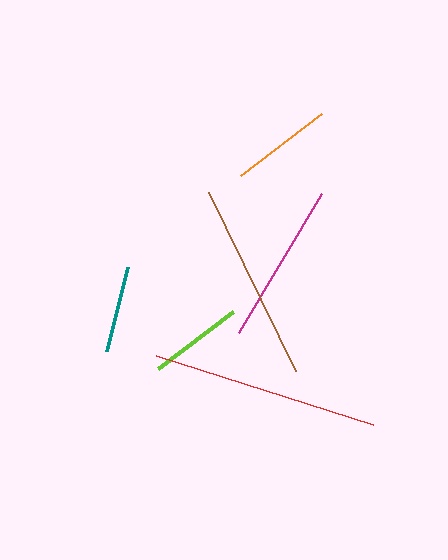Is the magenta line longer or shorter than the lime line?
The magenta line is longer than the lime line.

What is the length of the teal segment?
The teal segment is approximately 87 pixels long.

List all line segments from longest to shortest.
From longest to shortest: red, brown, magenta, orange, lime, teal.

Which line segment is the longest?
The red line is the longest at approximately 228 pixels.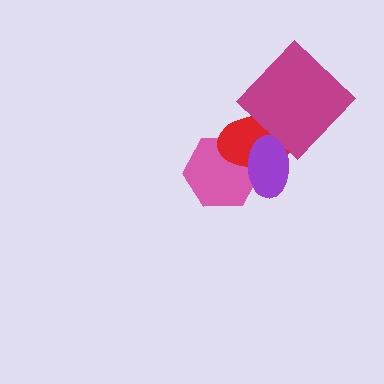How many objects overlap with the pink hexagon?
2 objects overlap with the pink hexagon.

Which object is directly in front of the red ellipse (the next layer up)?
The magenta diamond is directly in front of the red ellipse.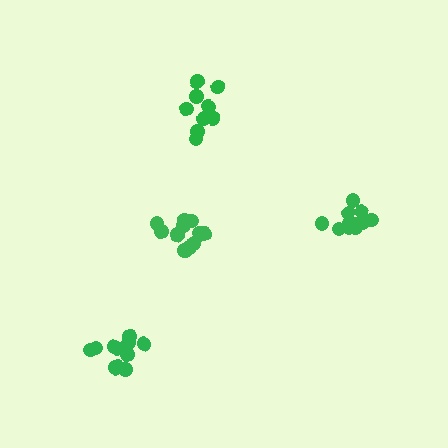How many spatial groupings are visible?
There are 4 spatial groupings.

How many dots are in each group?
Group 1: 11 dots, Group 2: 9 dots, Group 3: 13 dots, Group 4: 11 dots (44 total).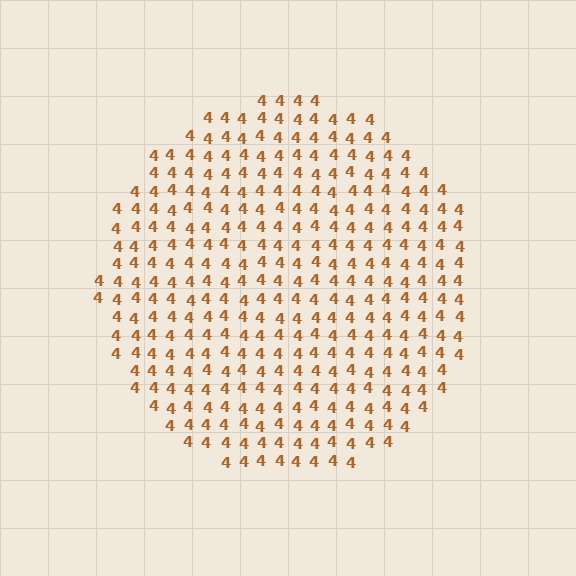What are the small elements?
The small elements are digit 4's.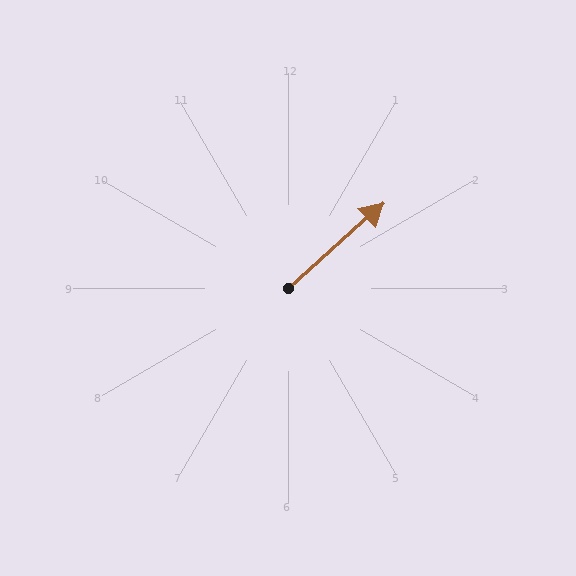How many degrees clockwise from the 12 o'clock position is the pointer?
Approximately 48 degrees.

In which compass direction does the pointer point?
Northeast.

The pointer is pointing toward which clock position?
Roughly 2 o'clock.